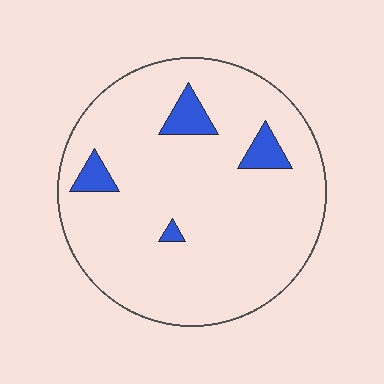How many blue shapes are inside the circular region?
4.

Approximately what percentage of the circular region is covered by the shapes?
Approximately 10%.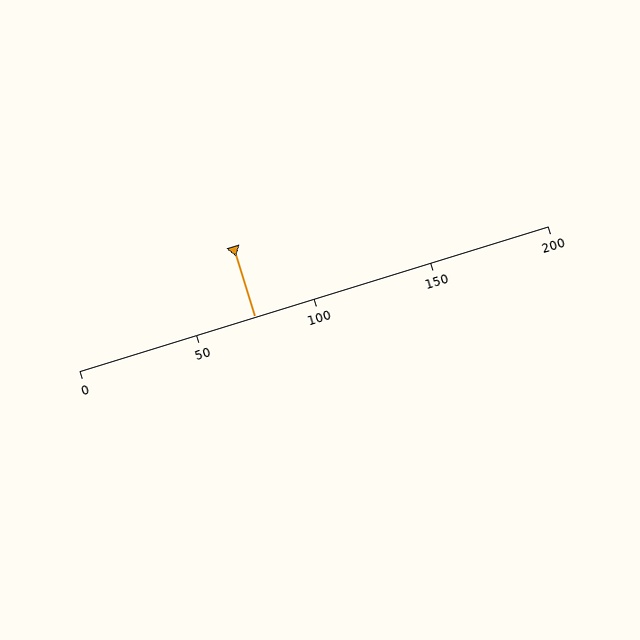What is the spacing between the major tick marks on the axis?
The major ticks are spaced 50 apart.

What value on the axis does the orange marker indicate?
The marker indicates approximately 75.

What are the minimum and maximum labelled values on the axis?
The axis runs from 0 to 200.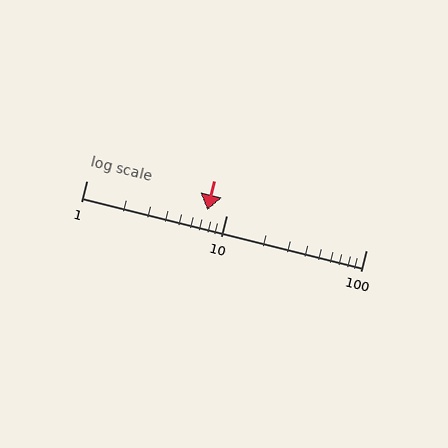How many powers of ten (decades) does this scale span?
The scale spans 2 decades, from 1 to 100.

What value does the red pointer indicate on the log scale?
The pointer indicates approximately 7.3.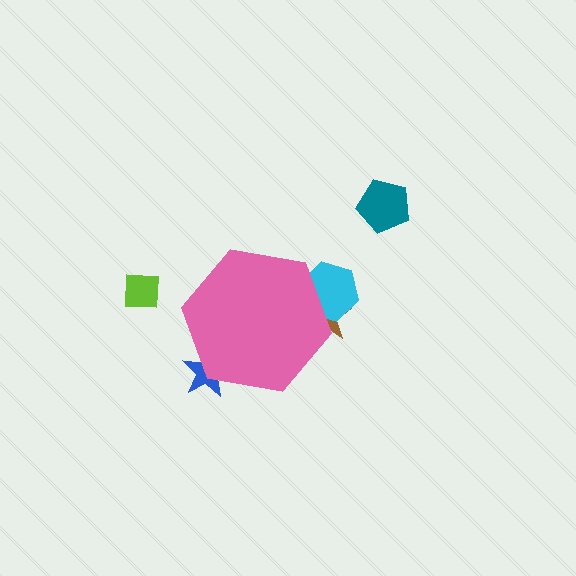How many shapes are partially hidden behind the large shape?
3 shapes are partially hidden.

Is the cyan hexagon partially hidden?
Yes, the cyan hexagon is partially hidden behind the pink hexagon.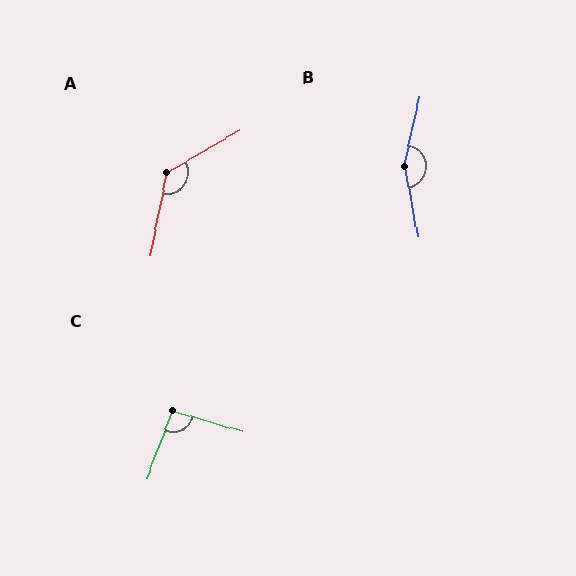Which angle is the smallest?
C, at approximately 94 degrees.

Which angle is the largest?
B, at approximately 157 degrees.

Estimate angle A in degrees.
Approximately 131 degrees.